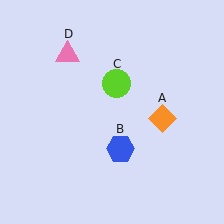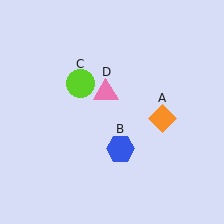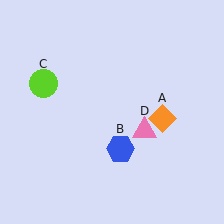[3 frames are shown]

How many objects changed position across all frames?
2 objects changed position: lime circle (object C), pink triangle (object D).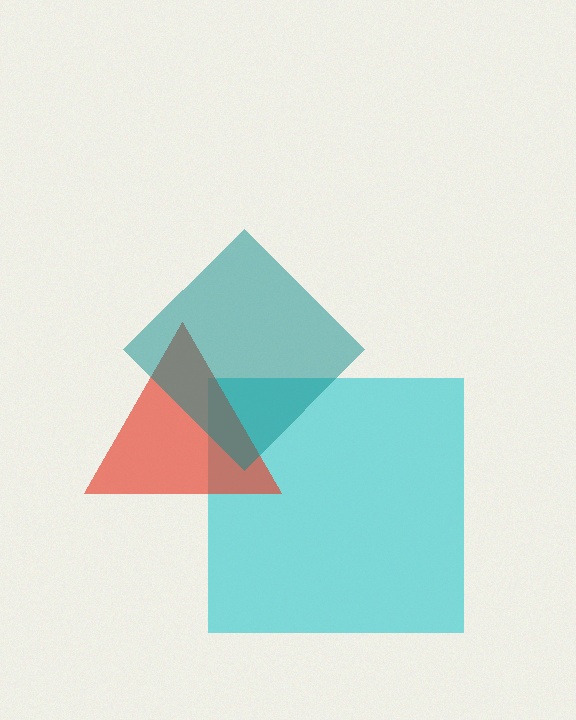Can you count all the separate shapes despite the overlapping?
Yes, there are 3 separate shapes.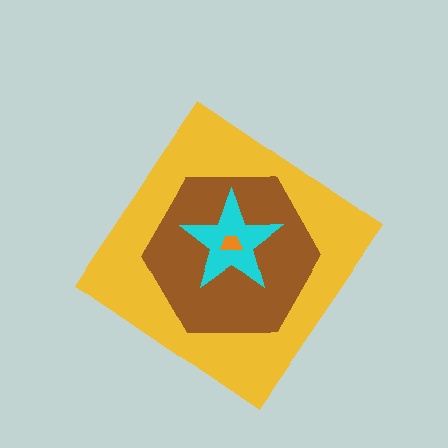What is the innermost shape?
The orange trapezoid.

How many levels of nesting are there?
4.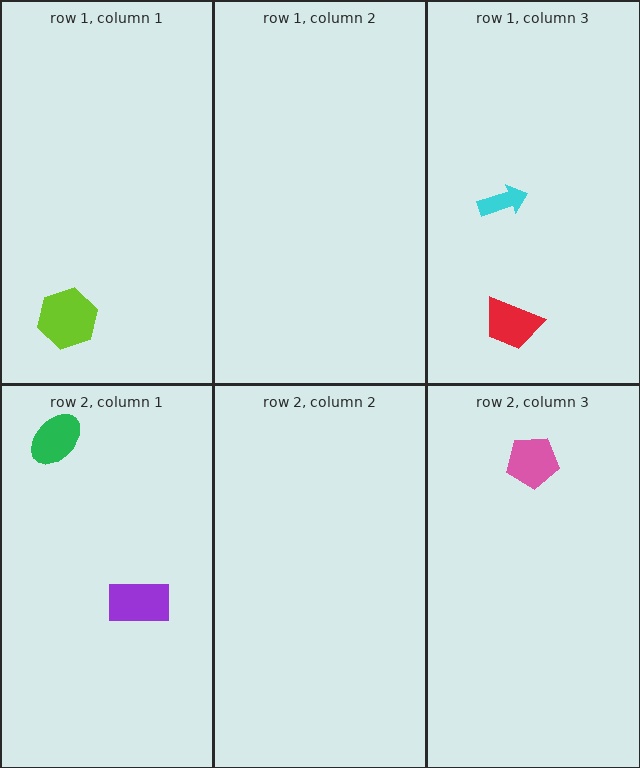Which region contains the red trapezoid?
The row 1, column 3 region.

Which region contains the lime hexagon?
The row 1, column 1 region.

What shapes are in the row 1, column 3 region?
The cyan arrow, the red trapezoid.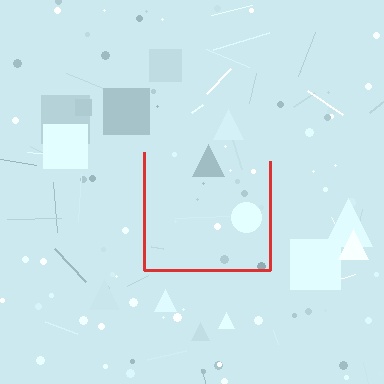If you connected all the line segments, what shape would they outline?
They would outline a square.